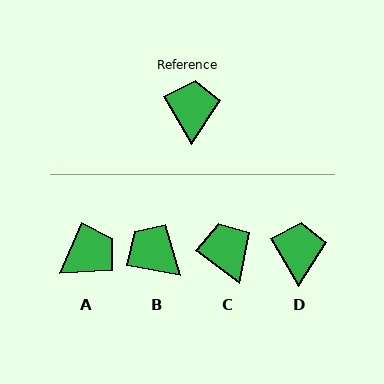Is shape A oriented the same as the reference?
No, it is off by about 54 degrees.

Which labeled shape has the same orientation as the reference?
D.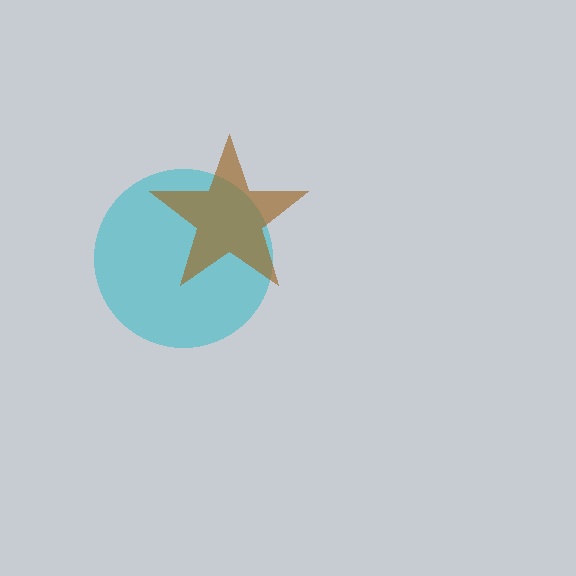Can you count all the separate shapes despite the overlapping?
Yes, there are 2 separate shapes.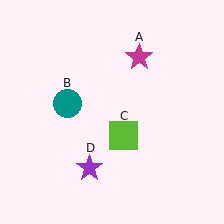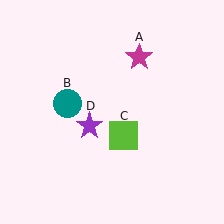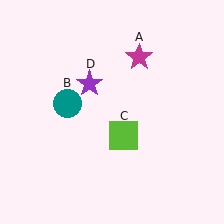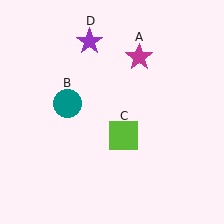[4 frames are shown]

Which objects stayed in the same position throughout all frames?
Magenta star (object A) and teal circle (object B) and lime square (object C) remained stationary.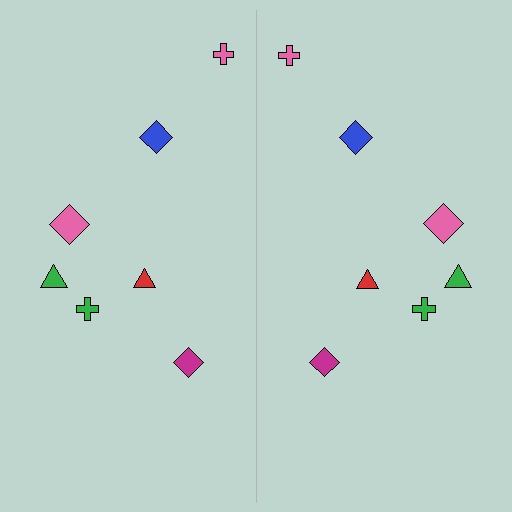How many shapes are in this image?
There are 14 shapes in this image.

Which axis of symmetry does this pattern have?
The pattern has a vertical axis of symmetry running through the center of the image.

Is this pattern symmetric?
Yes, this pattern has bilateral (reflection) symmetry.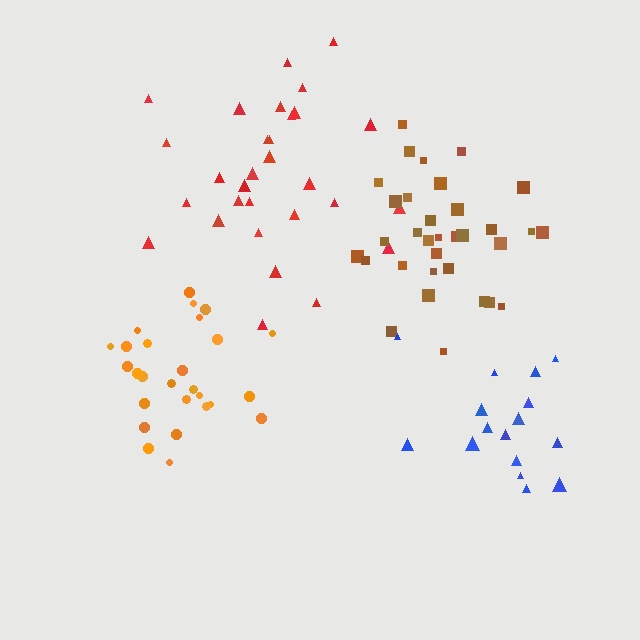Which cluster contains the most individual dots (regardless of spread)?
Brown (33).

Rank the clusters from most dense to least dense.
orange, brown, blue, red.